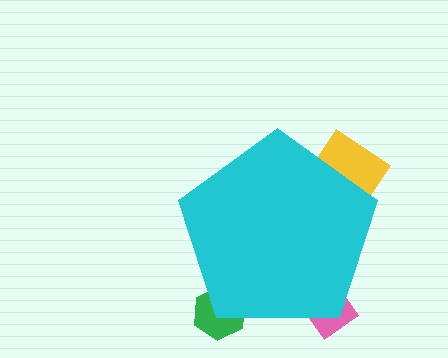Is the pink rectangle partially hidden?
Yes, the pink rectangle is partially hidden behind the cyan pentagon.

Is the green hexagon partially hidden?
Yes, the green hexagon is partially hidden behind the cyan pentagon.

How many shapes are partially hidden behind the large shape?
3 shapes are partially hidden.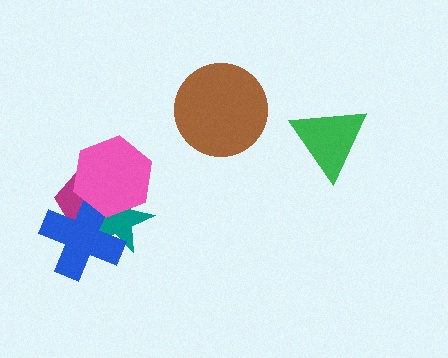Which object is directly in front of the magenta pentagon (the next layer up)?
The teal star is directly in front of the magenta pentagon.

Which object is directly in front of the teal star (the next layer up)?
The blue cross is directly in front of the teal star.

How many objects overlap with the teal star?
3 objects overlap with the teal star.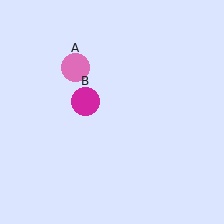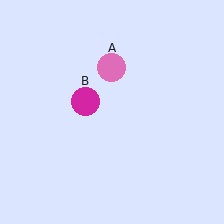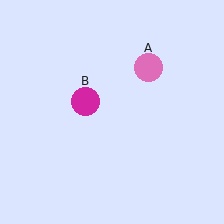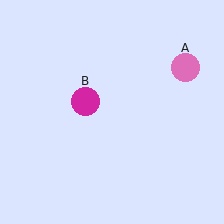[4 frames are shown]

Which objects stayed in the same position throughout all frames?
Magenta circle (object B) remained stationary.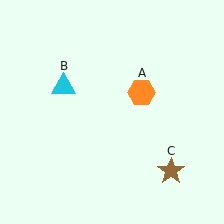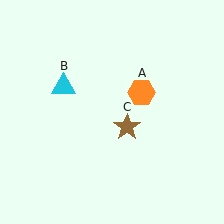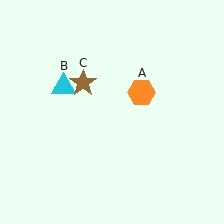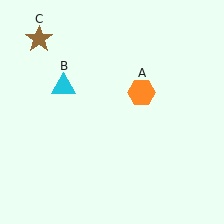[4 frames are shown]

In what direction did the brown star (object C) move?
The brown star (object C) moved up and to the left.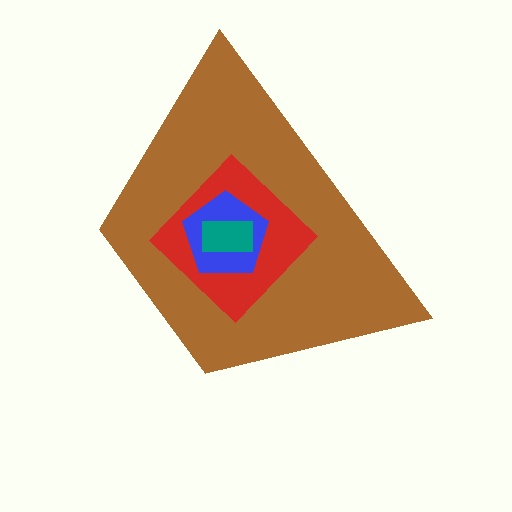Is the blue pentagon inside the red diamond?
Yes.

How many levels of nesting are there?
4.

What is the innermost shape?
The teal rectangle.